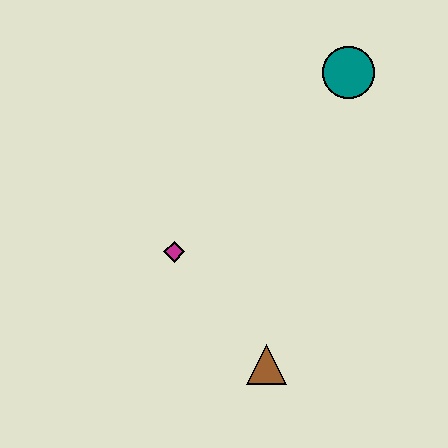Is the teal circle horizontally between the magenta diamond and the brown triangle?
No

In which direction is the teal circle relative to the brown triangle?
The teal circle is above the brown triangle.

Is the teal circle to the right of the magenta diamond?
Yes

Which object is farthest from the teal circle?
The brown triangle is farthest from the teal circle.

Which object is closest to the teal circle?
The magenta diamond is closest to the teal circle.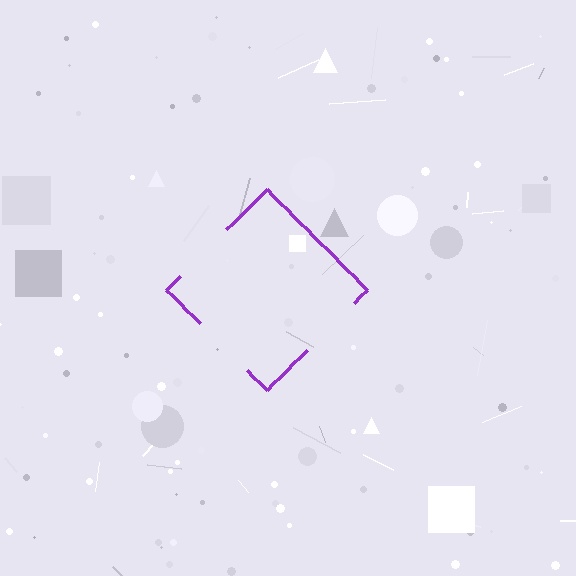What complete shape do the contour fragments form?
The contour fragments form a diamond.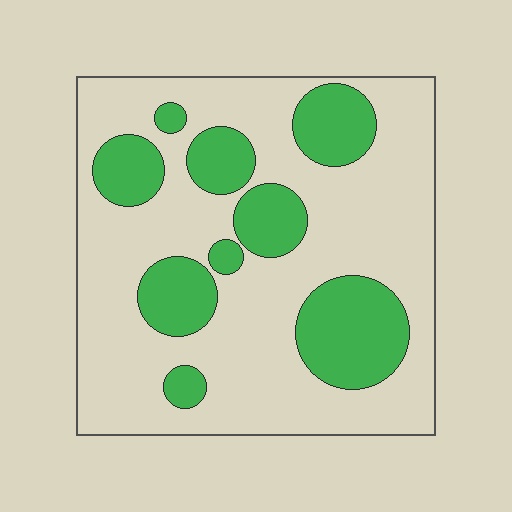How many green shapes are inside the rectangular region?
9.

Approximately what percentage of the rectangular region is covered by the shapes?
Approximately 30%.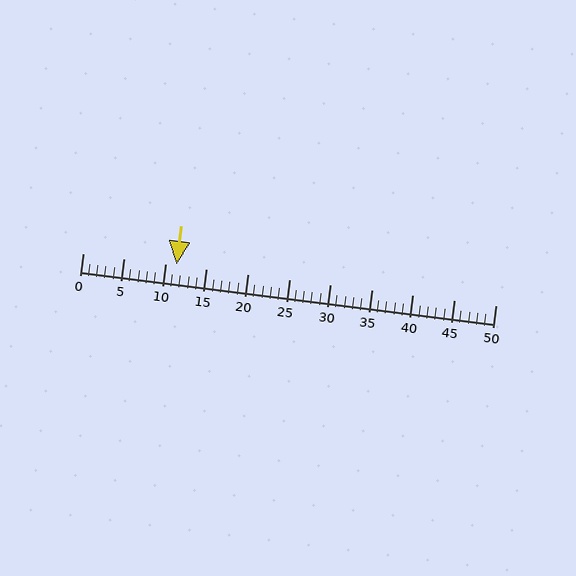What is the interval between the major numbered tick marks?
The major tick marks are spaced 5 units apart.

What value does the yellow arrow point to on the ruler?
The yellow arrow points to approximately 11.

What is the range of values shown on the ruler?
The ruler shows values from 0 to 50.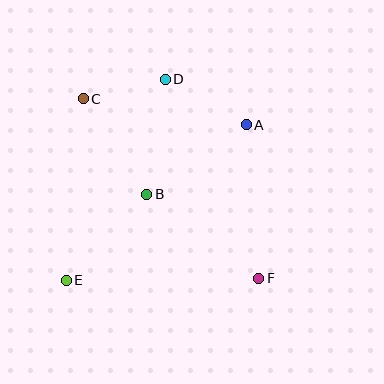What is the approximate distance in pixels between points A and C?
The distance between A and C is approximately 165 pixels.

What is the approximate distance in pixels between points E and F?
The distance between E and F is approximately 193 pixels.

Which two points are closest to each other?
Points C and D are closest to each other.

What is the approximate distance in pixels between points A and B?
The distance between A and B is approximately 121 pixels.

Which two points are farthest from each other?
Points C and F are farthest from each other.